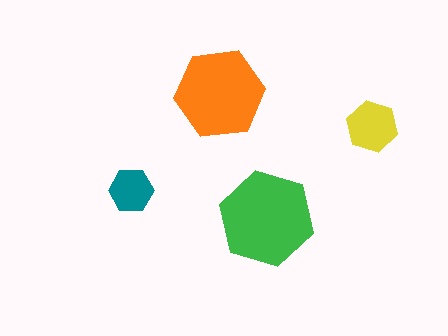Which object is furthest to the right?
The yellow hexagon is rightmost.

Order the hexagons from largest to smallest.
the green one, the orange one, the yellow one, the teal one.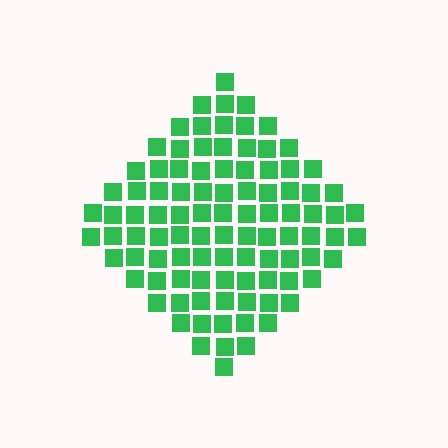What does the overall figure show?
The overall figure shows a diamond.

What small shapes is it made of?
It is made of small squares.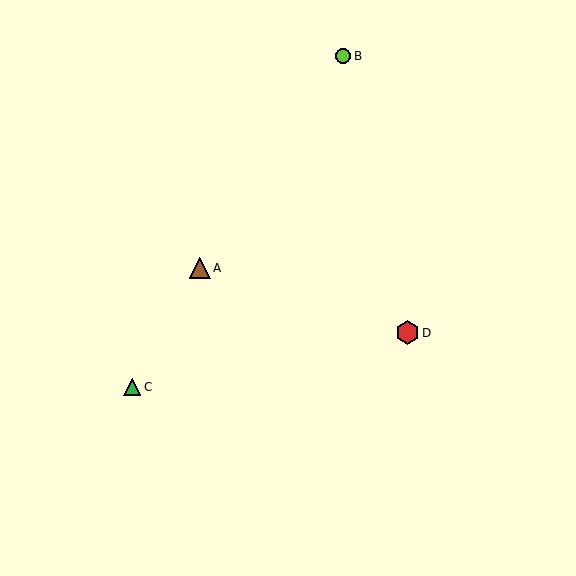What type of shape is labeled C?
Shape C is a green triangle.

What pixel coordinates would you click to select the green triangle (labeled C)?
Click at (132, 387) to select the green triangle C.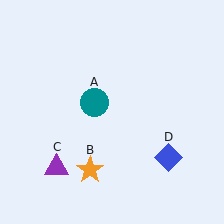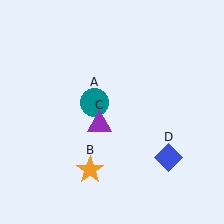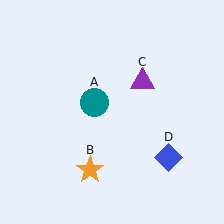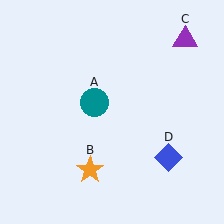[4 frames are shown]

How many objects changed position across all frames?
1 object changed position: purple triangle (object C).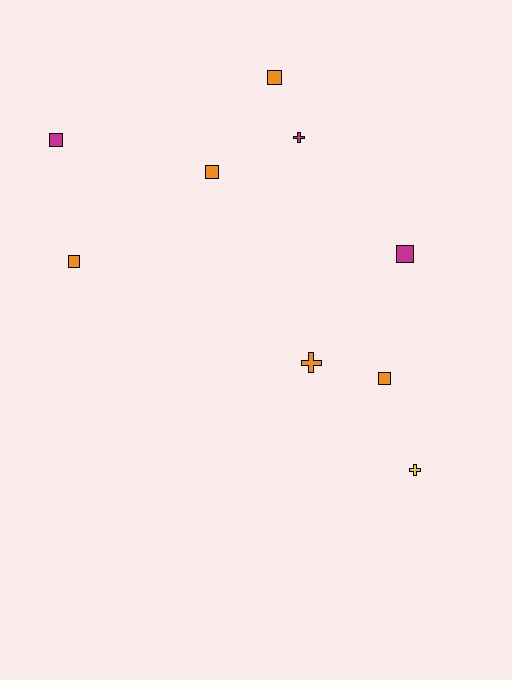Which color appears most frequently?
Orange, with 5 objects.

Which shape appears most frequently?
Square, with 6 objects.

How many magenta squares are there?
There are 2 magenta squares.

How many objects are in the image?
There are 9 objects.